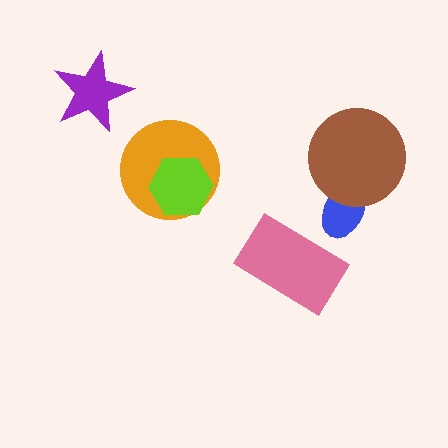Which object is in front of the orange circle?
The lime hexagon is in front of the orange circle.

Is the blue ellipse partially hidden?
Yes, it is partially covered by another shape.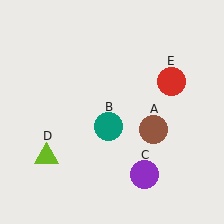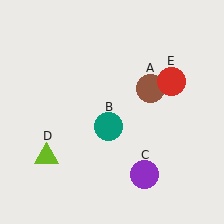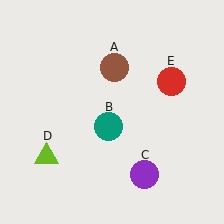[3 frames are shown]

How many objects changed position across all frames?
1 object changed position: brown circle (object A).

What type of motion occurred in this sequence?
The brown circle (object A) rotated counterclockwise around the center of the scene.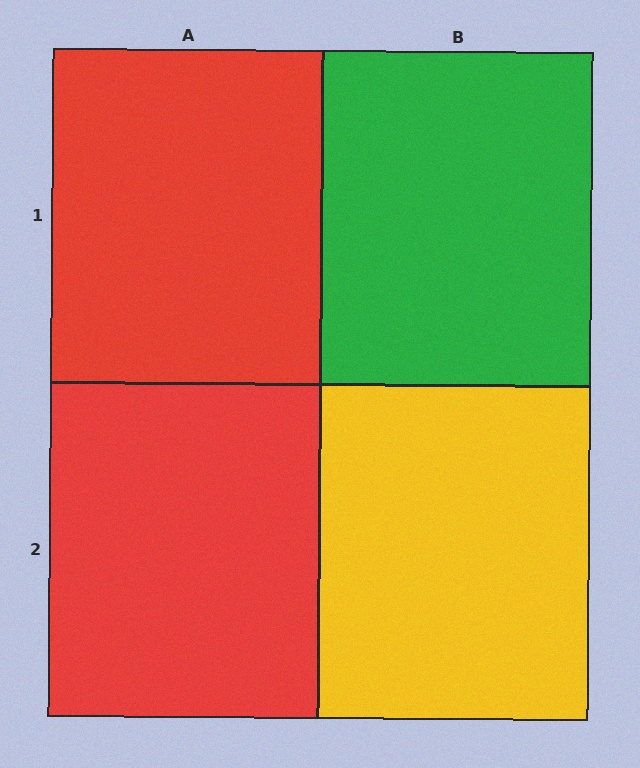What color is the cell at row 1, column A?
Red.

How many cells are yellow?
1 cell is yellow.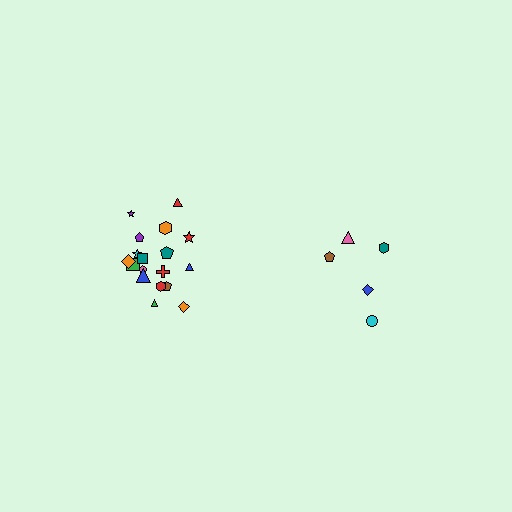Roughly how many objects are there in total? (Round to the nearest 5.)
Roughly 25 objects in total.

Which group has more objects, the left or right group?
The left group.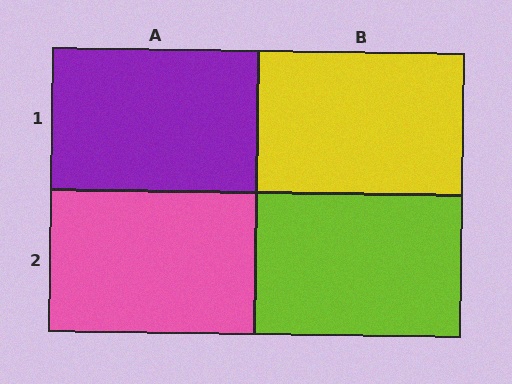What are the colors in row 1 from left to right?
Purple, yellow.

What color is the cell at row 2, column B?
Lime.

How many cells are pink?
1 cell is pink.